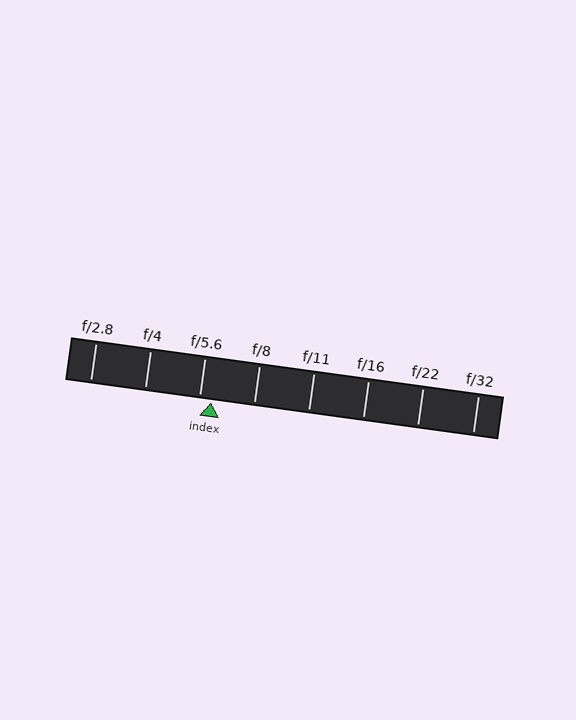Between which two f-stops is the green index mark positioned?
The index mark is between f/5.6 and f/8.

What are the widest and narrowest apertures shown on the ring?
The widest aperture shown is f/2.8 and the narrowest is f/32.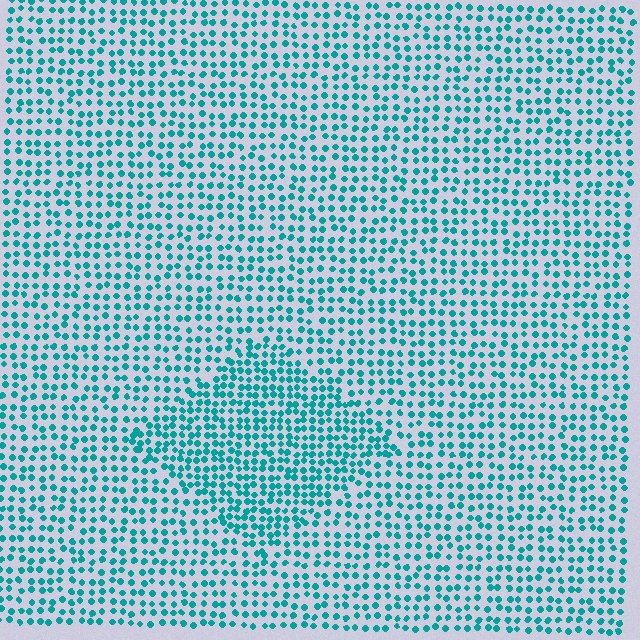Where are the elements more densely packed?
The elements are more densely packed inside the diamond boundary.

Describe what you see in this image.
The image contains small teal elements arranged at two different densities. A diamond-shaped region is visible where the elements are more densely packed than the surrounding area.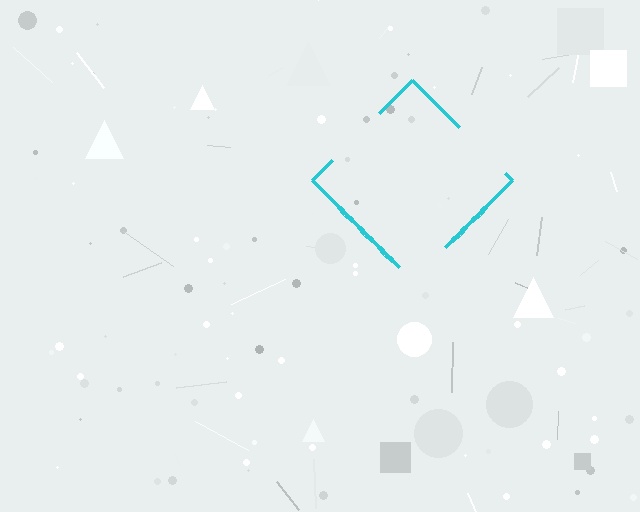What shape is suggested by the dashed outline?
The dashed outline suggests a diamond.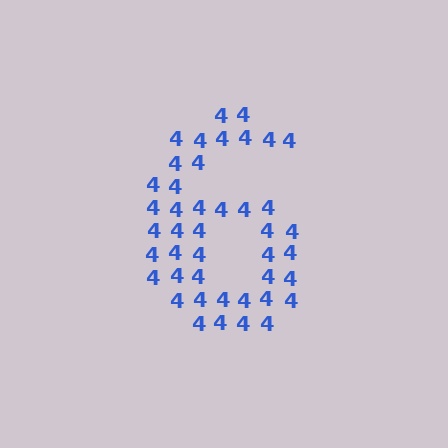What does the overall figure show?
The overall figure shows the digit 6.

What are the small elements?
The small elements are digit 4's.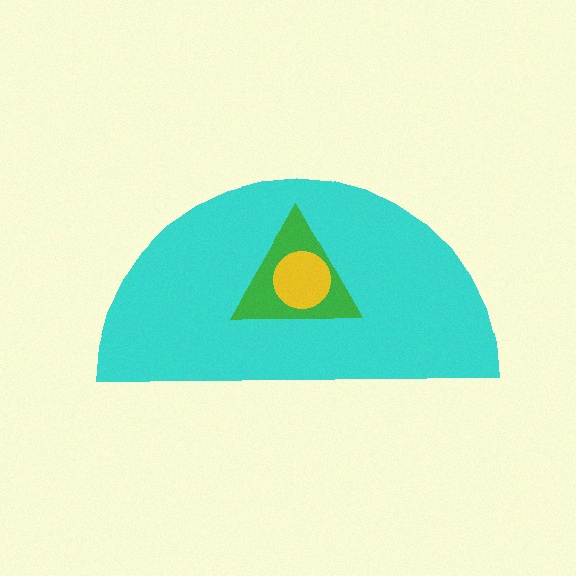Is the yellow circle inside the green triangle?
Yes.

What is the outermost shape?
The cyan semicircle.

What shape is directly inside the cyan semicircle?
The green triangle.